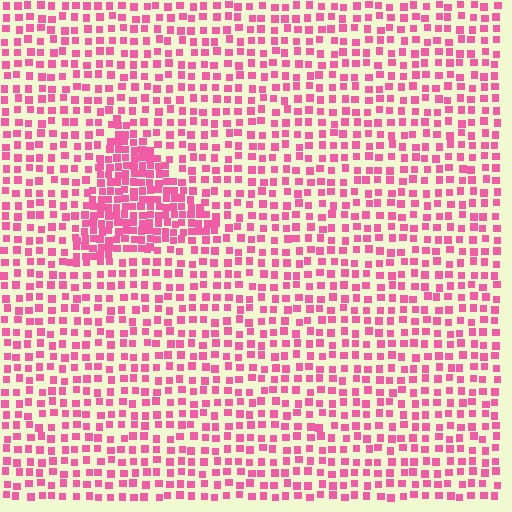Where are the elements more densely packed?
The elements are more densely packed inside the triangle boundary.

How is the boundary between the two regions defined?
The boundary is defined by a change in element density (approximately 2.1x ratio). All elements are the same color, size, and shape.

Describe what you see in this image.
The image contains small pink elements arranged at two different densities. A triangle-shaped region is visible where the elements are more densely packed than the surrounding area.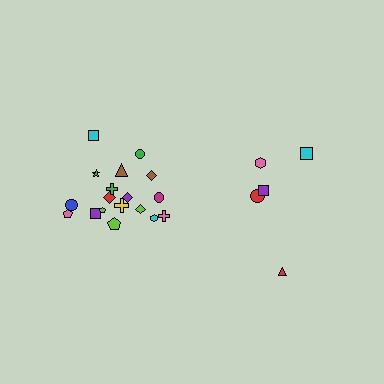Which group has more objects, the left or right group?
The left group.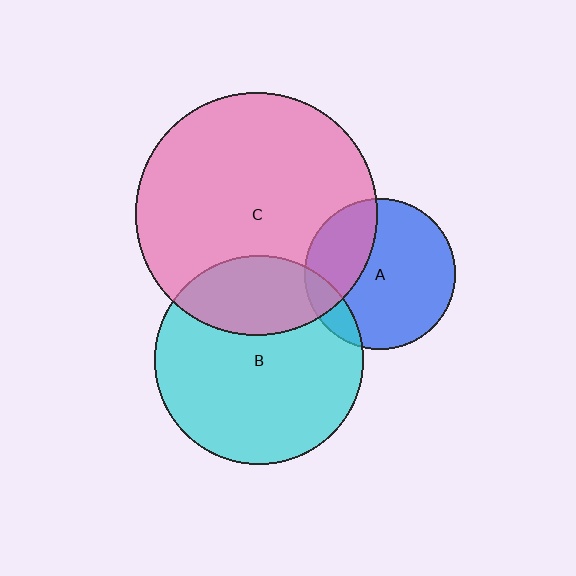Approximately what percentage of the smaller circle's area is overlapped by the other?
Approximately 25%.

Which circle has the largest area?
Circle C (pink).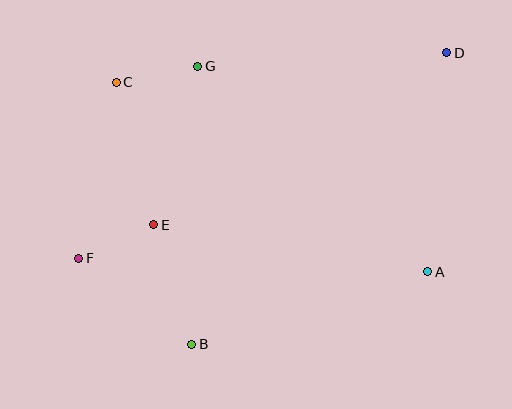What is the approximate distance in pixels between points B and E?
The distance between B and E is approximately 125 pixels.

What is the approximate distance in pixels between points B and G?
The distance between B and G is approximately 278 pixels.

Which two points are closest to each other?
Points E and F are closest to each other.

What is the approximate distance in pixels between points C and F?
The distance between C and F is approximately 180 pixels.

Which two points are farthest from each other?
Points D and F are farthest from each other.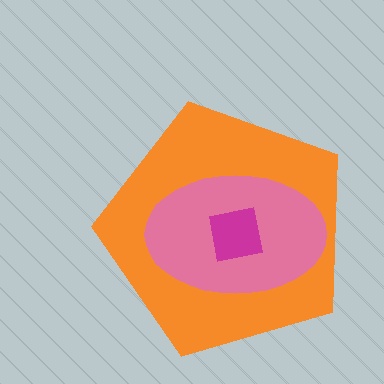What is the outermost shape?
The orange pentagon.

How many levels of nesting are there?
3.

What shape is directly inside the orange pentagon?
The pink ellipse.